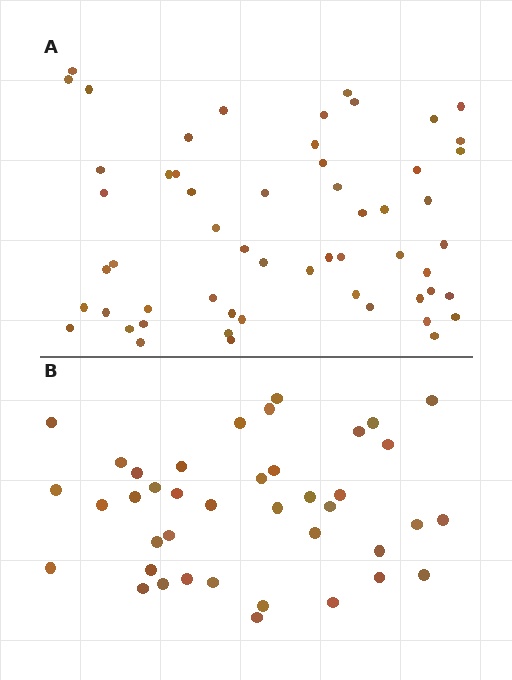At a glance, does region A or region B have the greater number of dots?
Region A (the top region) has more dots.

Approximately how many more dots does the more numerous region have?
Region A has approximately 15 more dots than region B.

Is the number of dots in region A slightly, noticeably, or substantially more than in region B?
Region A has noticeably more, but not dramatically so. The ratio is roughly 1.4 to 1.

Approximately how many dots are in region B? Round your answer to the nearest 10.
About 40 dots.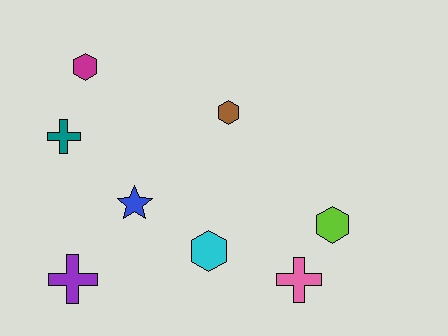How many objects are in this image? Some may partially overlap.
There are 8 objects.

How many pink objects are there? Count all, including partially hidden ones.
There is 1 pink object.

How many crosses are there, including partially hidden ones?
There are 3 crosses.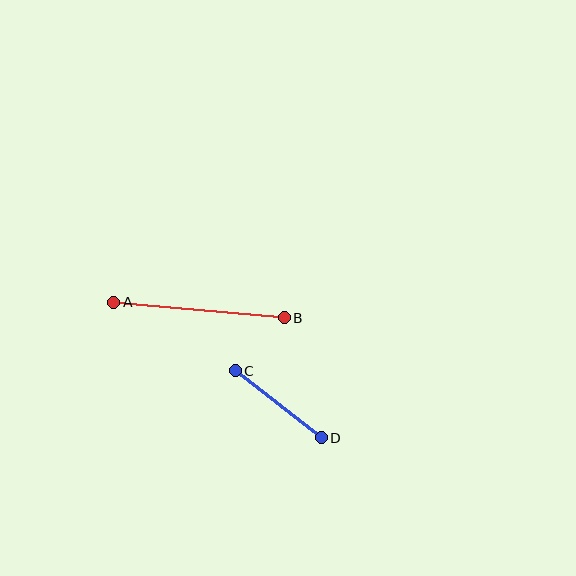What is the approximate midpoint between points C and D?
The midpoint is at approximately (278, 404) pixels.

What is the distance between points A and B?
The distance is approximately 171 pixels.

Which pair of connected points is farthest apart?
Points A and B are farthest apart.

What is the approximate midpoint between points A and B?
The midpoint is at approximately (199, 310) pixels.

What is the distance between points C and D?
The distance is approximately 109 pixels.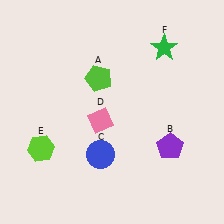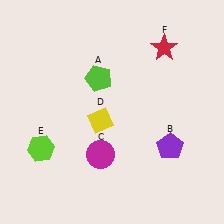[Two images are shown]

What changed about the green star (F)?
In Image 1, F is green. In Image 2, it changed to red.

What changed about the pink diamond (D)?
In Image 1, D is pink. In Image 2, it changed to yellow.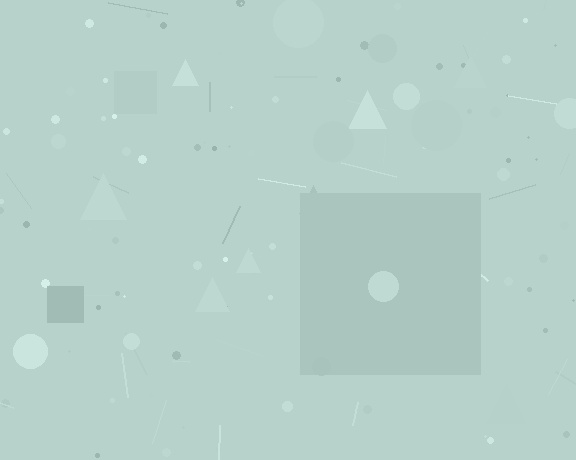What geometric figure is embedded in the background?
A square is embedded in the background.